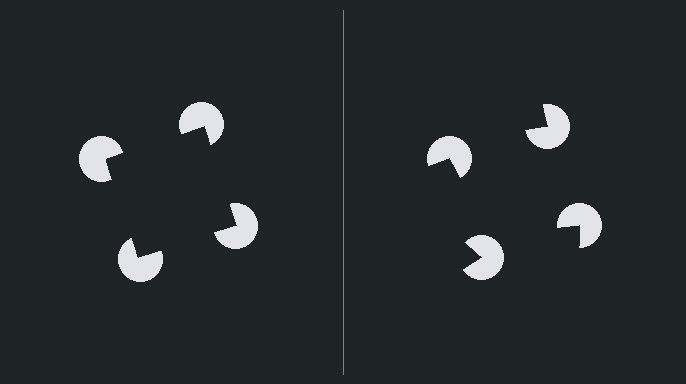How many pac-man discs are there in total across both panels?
8 — 4 on each side.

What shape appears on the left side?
An illusory square.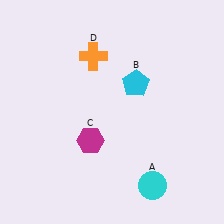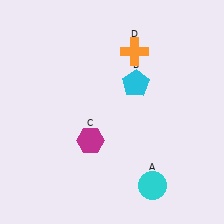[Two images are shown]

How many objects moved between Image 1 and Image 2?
1 object moved between the two images.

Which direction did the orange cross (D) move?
The orange cross (D) moved right.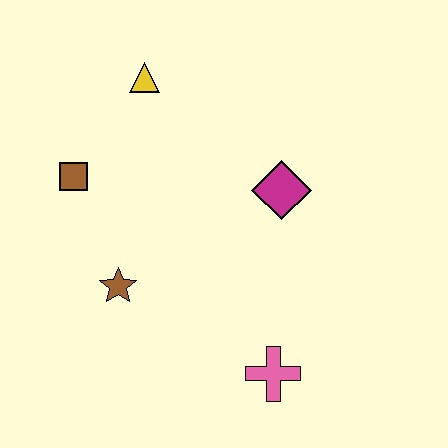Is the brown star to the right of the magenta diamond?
No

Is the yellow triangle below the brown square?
No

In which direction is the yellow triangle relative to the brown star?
The yellow triangle is above the brown star.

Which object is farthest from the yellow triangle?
The pink cross is farthest from the yellow triangle.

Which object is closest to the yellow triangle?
The brown square is closest to the yellow triangle.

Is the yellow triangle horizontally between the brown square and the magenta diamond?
Yes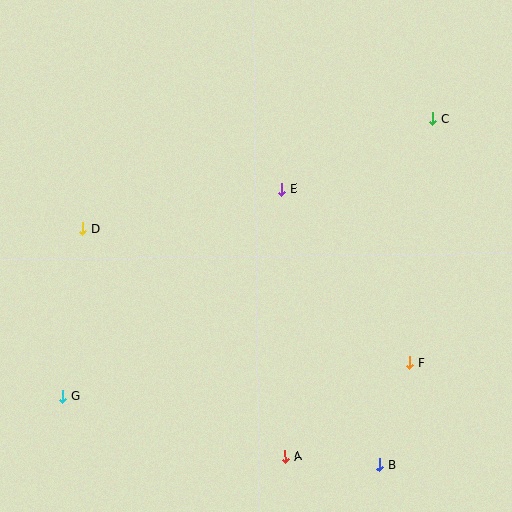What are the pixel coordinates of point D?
Point D is at (82, 229).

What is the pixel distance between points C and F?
The distance between C and F is 246 pixels.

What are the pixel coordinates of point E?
Point E is at (282, 189).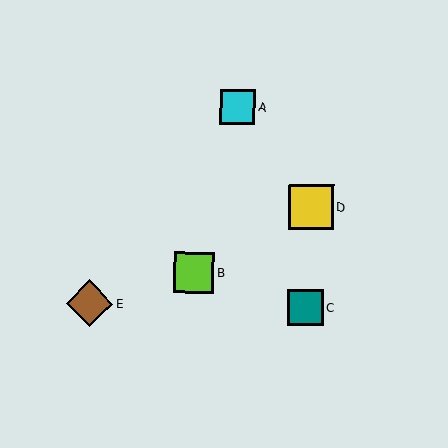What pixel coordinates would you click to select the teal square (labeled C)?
Click at (305, 308) to select the teal square C.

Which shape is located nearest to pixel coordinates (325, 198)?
The yellow square (labeled D) at (311, 207) is nearest to that location.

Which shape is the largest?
The brown diamond (labeled E) is the largest.